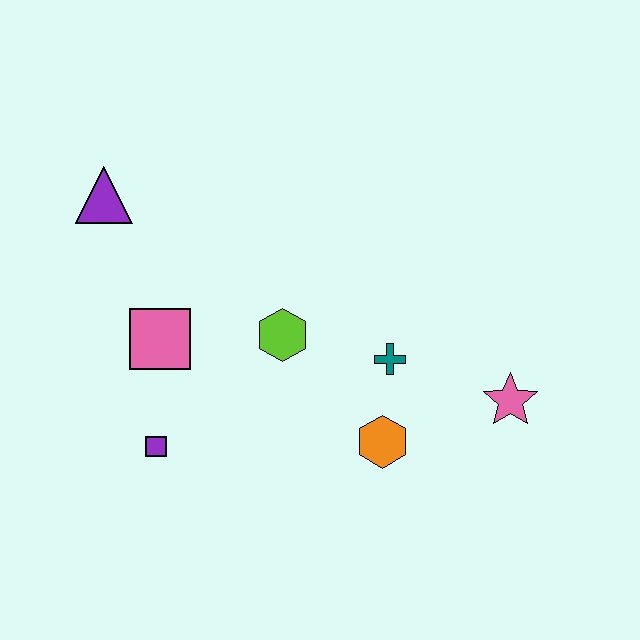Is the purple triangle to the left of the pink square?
Yes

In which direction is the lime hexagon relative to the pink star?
The lime hexagon is to the left of the pink star.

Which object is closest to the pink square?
The purple square is closest to the pink square.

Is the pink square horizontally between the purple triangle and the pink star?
Yes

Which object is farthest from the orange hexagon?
The purple triangle is farthest from the orange hexagon.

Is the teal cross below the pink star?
No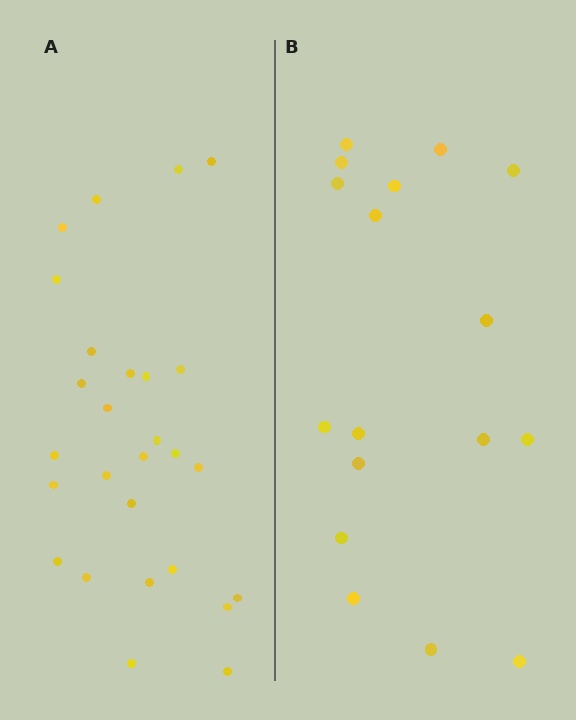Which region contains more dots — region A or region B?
Region A (the left region) has more dots.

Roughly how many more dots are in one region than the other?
Region A has roughly 10 or so more dots than region B.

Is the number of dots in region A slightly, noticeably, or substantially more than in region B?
Region A has substantially more. The ratio is roughly 1.6 to 1.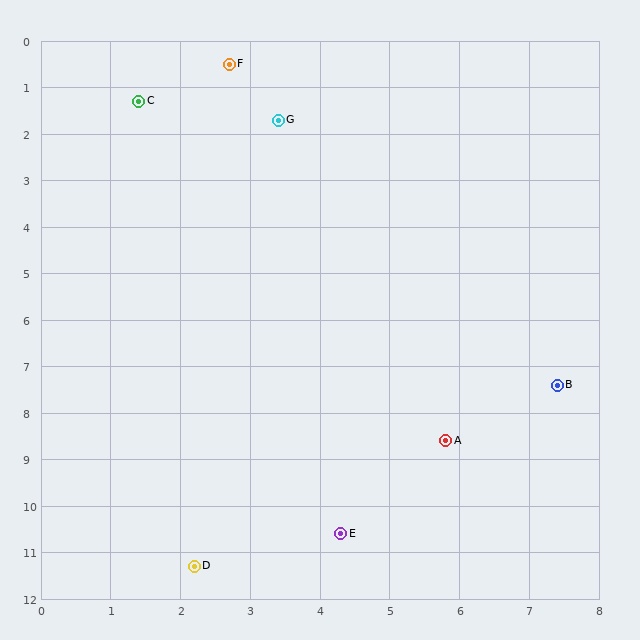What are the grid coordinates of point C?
Point C is at approximately (1.4, 1.3).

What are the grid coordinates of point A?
Point A is at approximately (5.8, 8.6).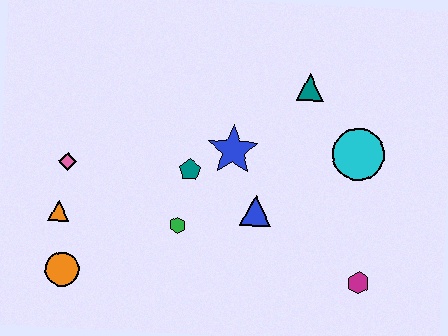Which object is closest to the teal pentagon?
The blue star is closest to the teal pentagon.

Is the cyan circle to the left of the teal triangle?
No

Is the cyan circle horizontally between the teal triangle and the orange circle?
No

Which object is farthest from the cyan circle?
The orange circle is farthest from the cyan circle.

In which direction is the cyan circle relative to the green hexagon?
The cyan circle is to the right of the green hexagon.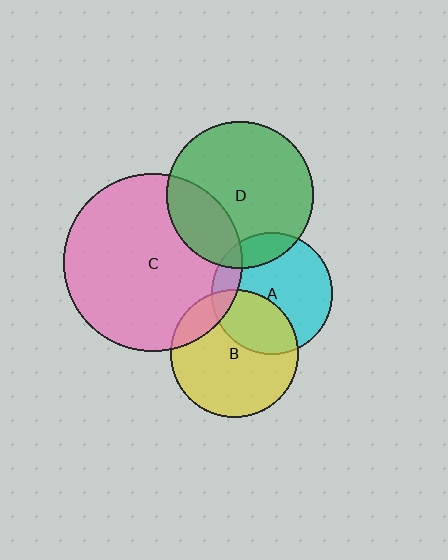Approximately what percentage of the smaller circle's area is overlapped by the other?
Approximately 35%.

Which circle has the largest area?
Circle C (pink).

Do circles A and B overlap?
Yes.